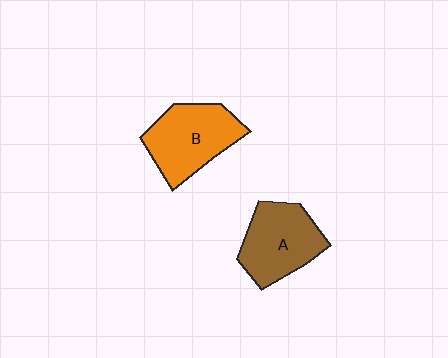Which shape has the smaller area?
Shape A (brown).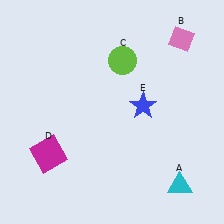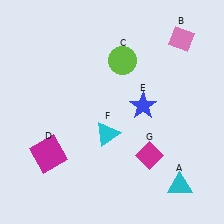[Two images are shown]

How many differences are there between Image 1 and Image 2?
There are 2 differences between the two images.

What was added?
A cyan triangle (F), a magenta diamond (G) were added in Image 2.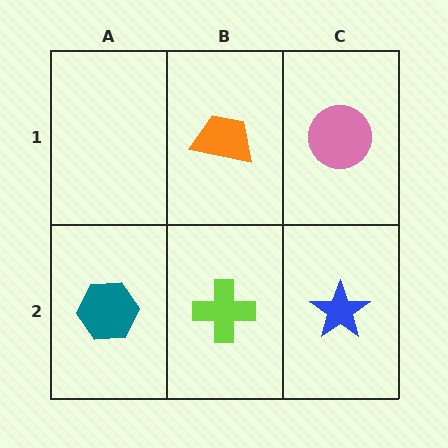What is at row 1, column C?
A pink circle.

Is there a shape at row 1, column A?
No, that cell is empty.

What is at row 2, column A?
A teal hexagon.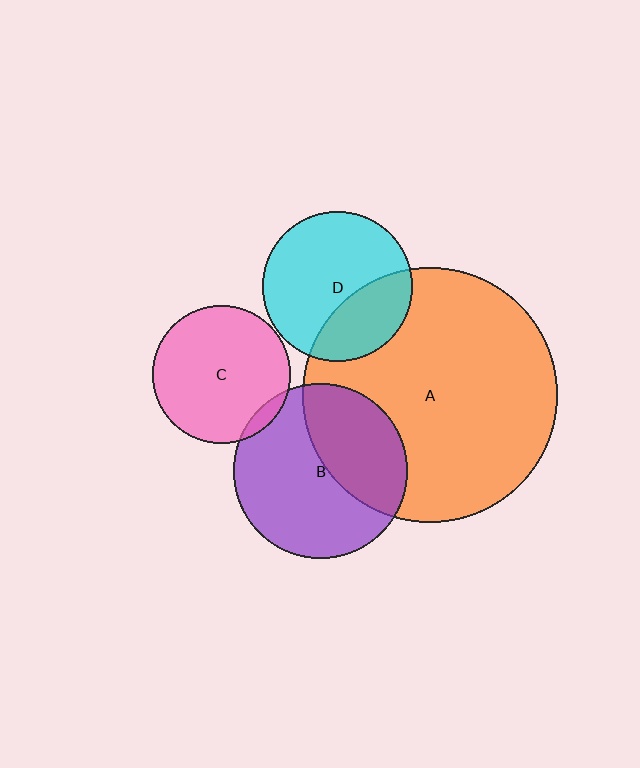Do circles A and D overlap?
Yes.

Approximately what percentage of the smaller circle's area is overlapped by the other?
Approximately 30%.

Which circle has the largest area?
Circle A (orange).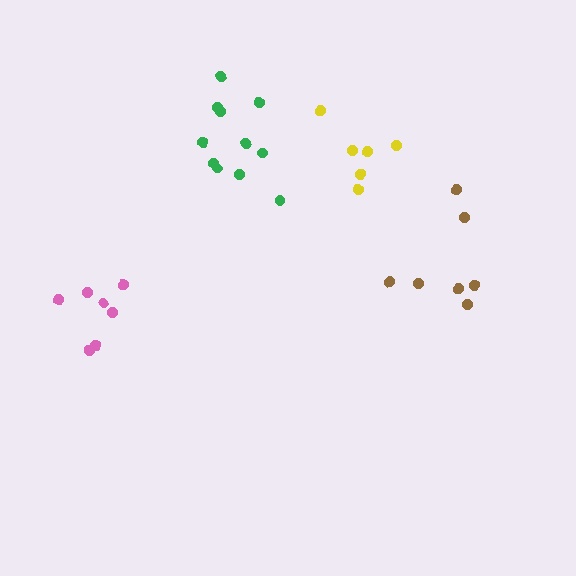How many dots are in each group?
Group 1: 11 dots, Group 2: 7 dots, Group 3: 7 dots, Group 4: 6 dots (31 total).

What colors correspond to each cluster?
The clusters are colored: green, brown, pink, yellow.